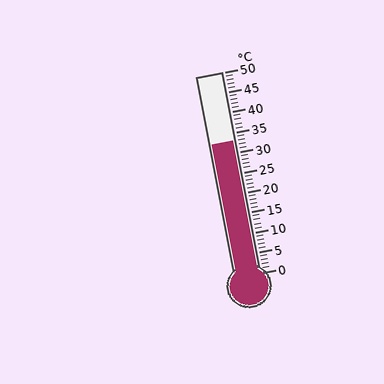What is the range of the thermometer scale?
The thermometer scale ranges from 0°C to 50°C.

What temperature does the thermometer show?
The thermometer shows approximately 33°C.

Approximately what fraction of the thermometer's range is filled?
The thermometer is filled to approximately 65% of its range.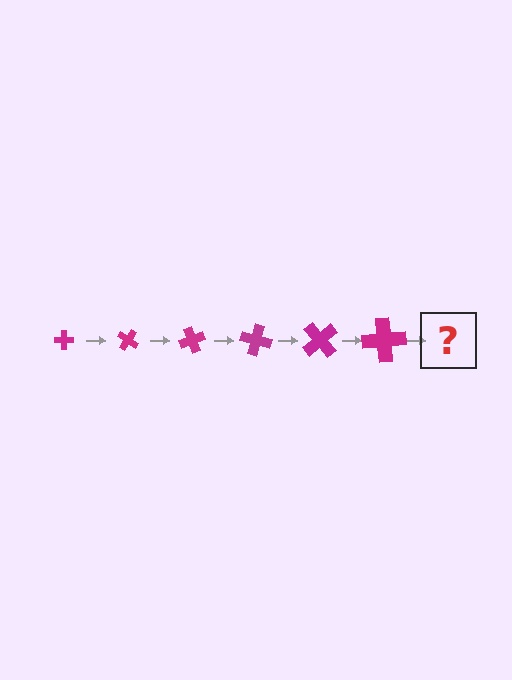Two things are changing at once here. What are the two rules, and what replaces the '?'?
The two rules are that the cross grows larger each step and it rotates 35 degrees each step. The '?' should be a cross, larger than the previous one and rotated 210 degrees from the start.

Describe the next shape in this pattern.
It should be a cross, larger than the previous one and rotated 210 degrees from the start.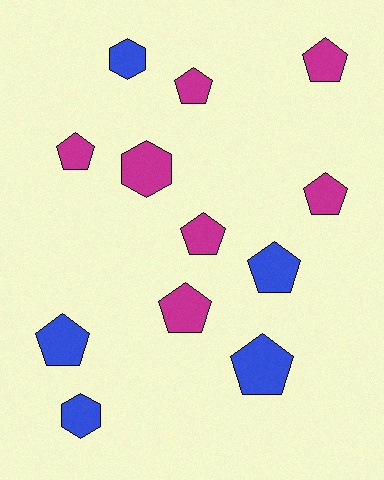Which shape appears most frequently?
Pentagon, with 9 objects.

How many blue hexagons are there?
There are 2 blue hexagons.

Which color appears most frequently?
Magenta, with 7 objects.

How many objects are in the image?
There are 12 objects.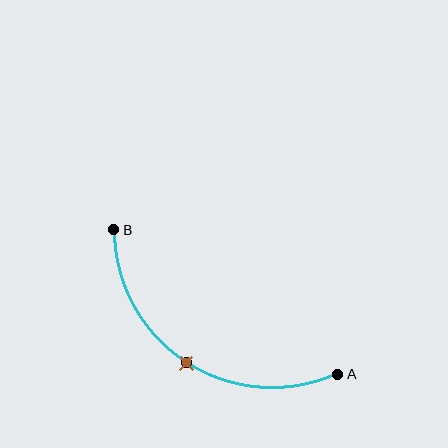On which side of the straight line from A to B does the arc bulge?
The arc bulges below the straight line connecting A and B.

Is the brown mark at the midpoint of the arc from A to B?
Yes. The brown mark lies on the arc at equal arc-length from both A and B — it is the arc midpoint.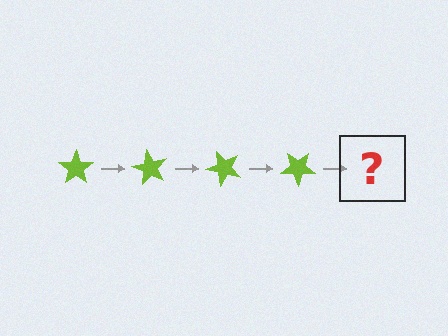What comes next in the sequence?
The next element should be a lime star rotated 240 degrees.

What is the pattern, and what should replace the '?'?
The pattern is that the star rotates 60 degrees each step. The '?' should be a lime star rotated 240 degrees.